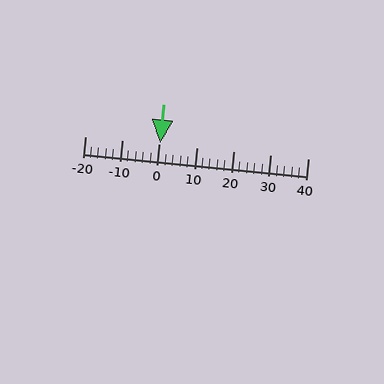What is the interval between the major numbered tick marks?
The major tick marks are spaced 10 units apart.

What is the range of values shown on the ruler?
The ruler shows values from -20 to 40.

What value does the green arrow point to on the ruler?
The green arrow points to approximately 0.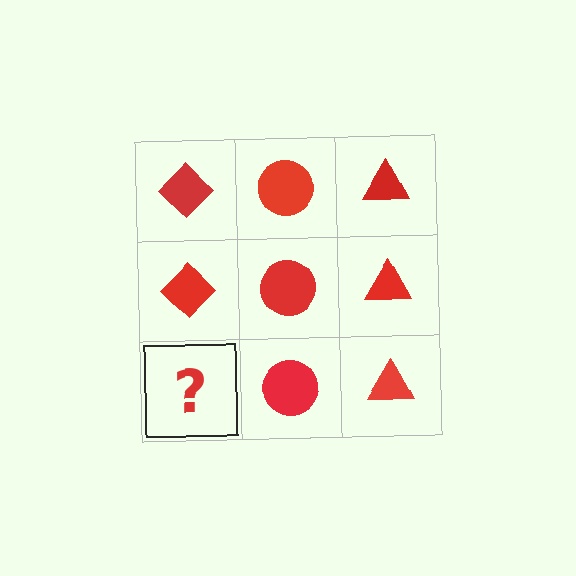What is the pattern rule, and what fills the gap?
The rule is that each column has a consistent shape. The gap should be filled with a red diamond.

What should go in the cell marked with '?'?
The missing cell should contain a red diamond.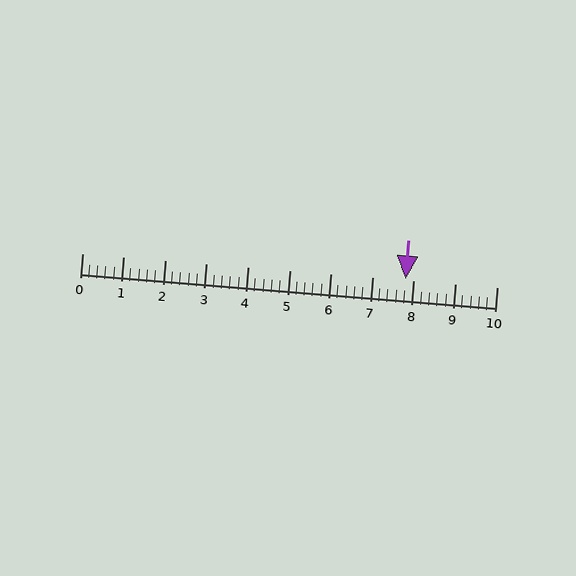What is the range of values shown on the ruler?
The ruler shows values from 0 to 10.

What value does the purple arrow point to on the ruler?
The purple arrow points to approximately 7.8.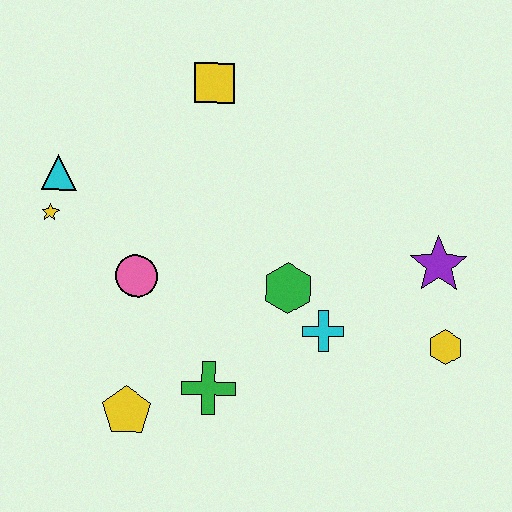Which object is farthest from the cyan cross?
The cyan triangle is farthest from the cyan cross.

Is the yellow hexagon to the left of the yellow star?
No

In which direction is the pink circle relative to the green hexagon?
The pink circle is to the left of the green hexagon.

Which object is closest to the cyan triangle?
The yellow star is closest to the cyan triangle.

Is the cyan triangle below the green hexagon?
No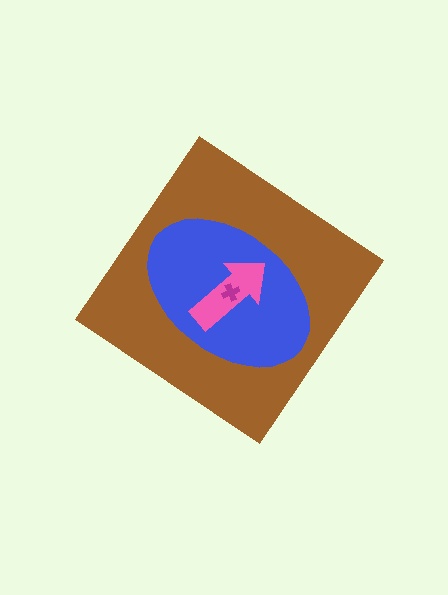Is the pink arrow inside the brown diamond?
Yes.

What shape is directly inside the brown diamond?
The blue ellipse.